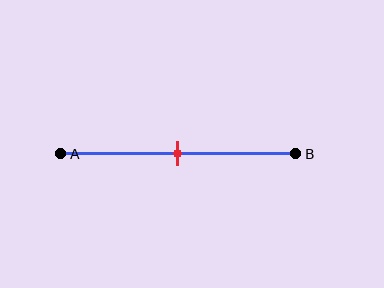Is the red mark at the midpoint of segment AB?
Yes, the mark is approximately at the midpoint.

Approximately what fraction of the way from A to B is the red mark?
The red mark is approximately 50% of the way from A to B.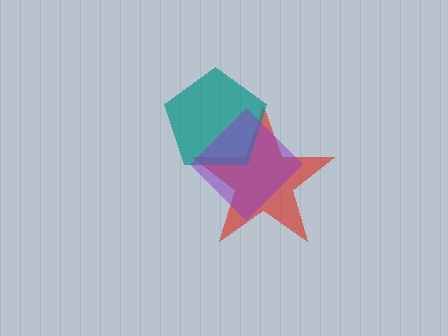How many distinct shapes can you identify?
There are 3 distinct shapes: a red star, a teal pentagon, a purple diamond.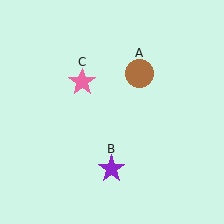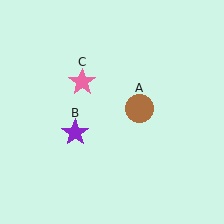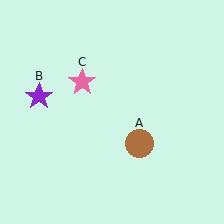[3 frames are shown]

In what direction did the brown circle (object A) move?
The brown circle (object A) moved down.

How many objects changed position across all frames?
2 objects changed position: brown circle (object A), purple star (object B).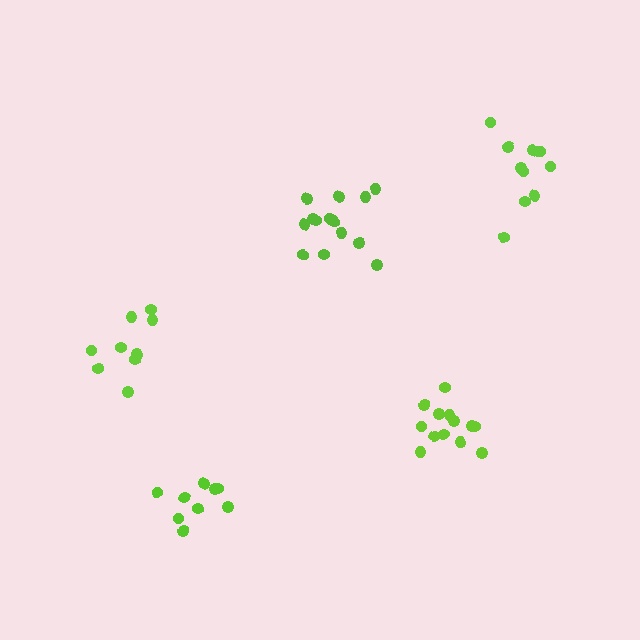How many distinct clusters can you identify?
There are 5 distinct clusters.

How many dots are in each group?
Group 1: 11 dots, Group 2: 9 dots, Group 3: 15 dots, Group 4: 13 dots, Group 5: 9 dots (57 total).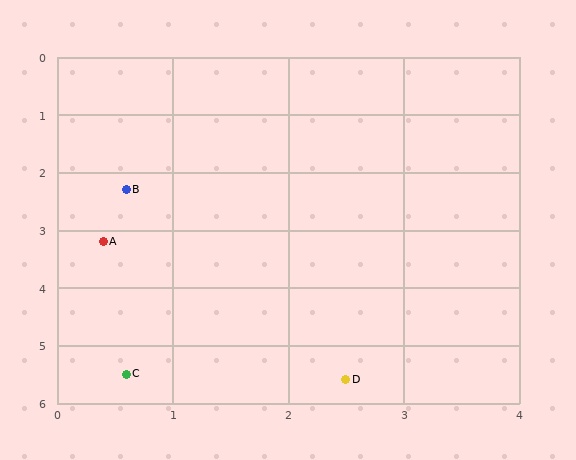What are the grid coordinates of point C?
Point C is at approximately (0.6, 5.5).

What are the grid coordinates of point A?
Point A is at approximately (0.4, 3.2).